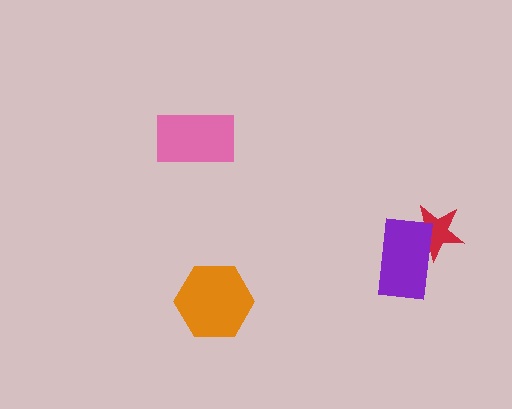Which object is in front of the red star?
The purple rectangle is in front of the red star.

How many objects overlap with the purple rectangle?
1 object overlaps with the purple rectangle.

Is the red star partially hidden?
Yes, it is partially covered by another shape.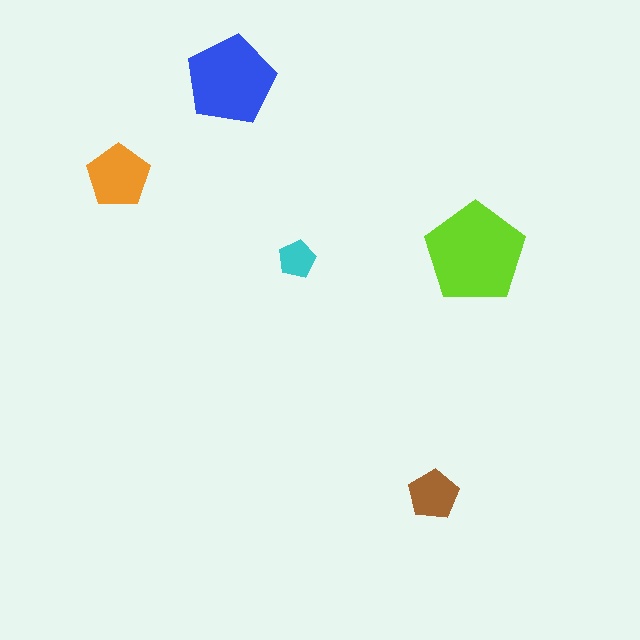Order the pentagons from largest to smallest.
the lime one, the blue one, the orange one, the brown one, the cyan one.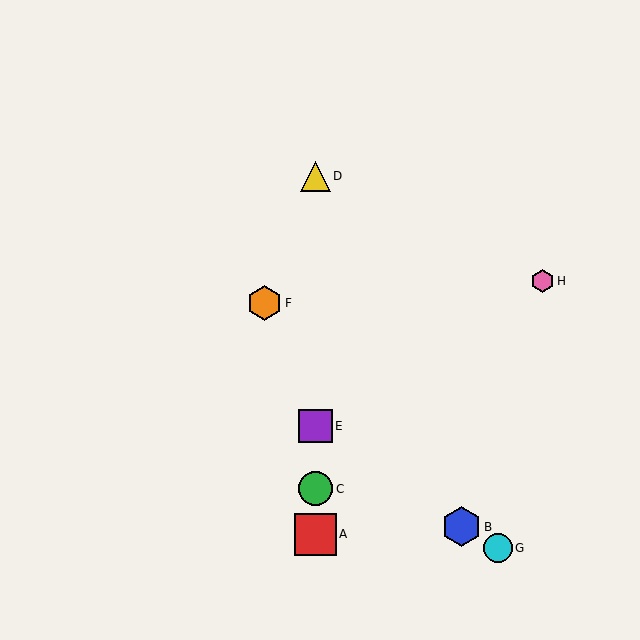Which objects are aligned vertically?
Objects A, C, D, E are aligned vertically.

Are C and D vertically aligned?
Yes, both are at x≈316.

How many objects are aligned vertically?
4 objects (A, C, D, E) are aligned vertically.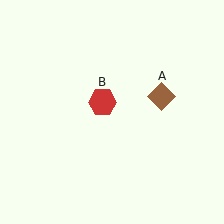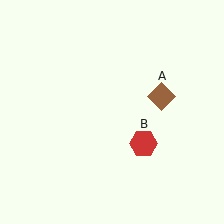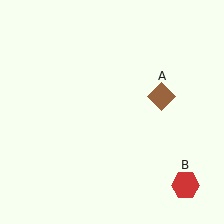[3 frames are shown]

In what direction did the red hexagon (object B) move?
The red hexagon (object B) moved down and to the right.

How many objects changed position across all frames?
1 object changed position: red hexagon (object B).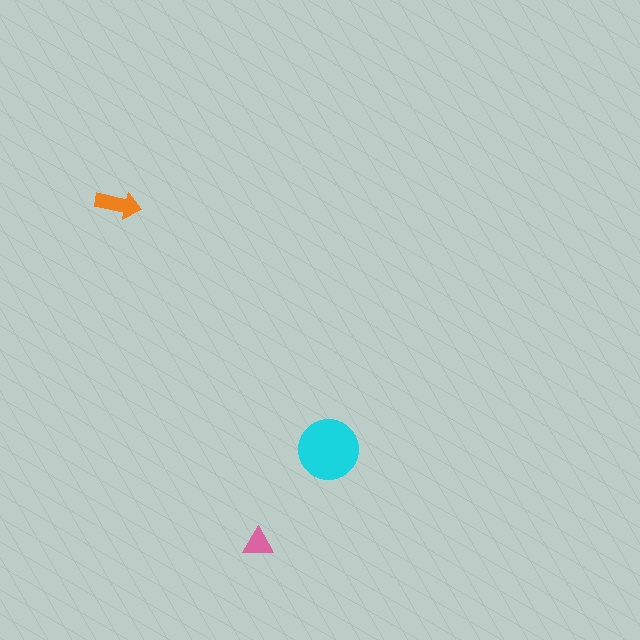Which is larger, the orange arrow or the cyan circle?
The cyan circle.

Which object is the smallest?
The pink triangle.